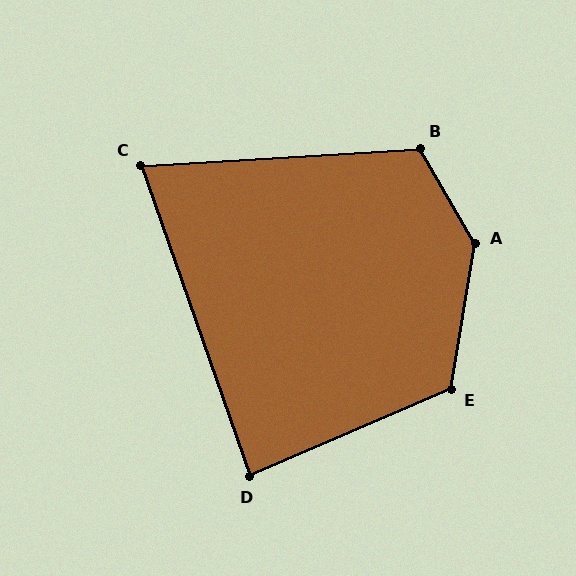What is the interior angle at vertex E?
Approximately 123 degrees (obtuse).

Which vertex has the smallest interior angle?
C, at approximately 74 degrees.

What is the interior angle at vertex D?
Approximately 86 degrees (approximately right).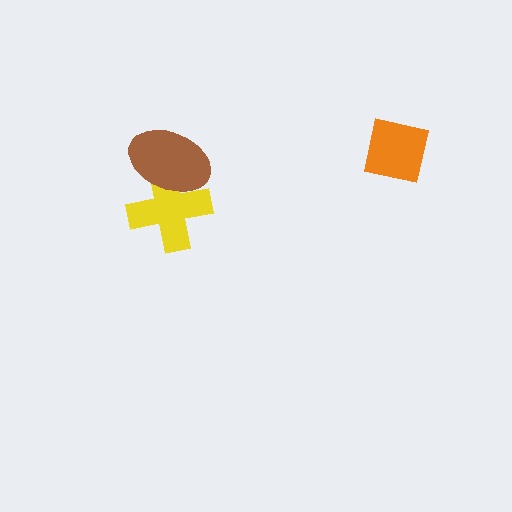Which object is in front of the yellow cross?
The brown ellipse is in front of the yellow cross.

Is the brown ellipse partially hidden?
No, no other shape covers it.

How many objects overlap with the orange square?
0 objects overlap with the orange square.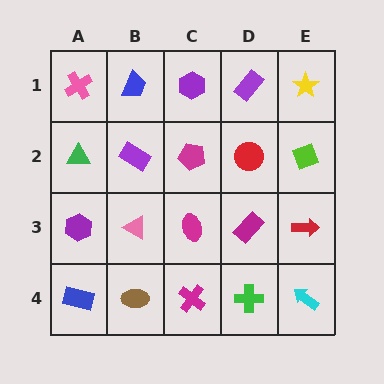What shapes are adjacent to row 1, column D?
A red circle (row 2, column D), a purple hexagon (row 1, column C), a yellow star (row 1, column E).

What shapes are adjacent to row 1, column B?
A purple rectangle (row 2, column B), a pink cross (row 1, column A), a purple hexagon (row 1, column C).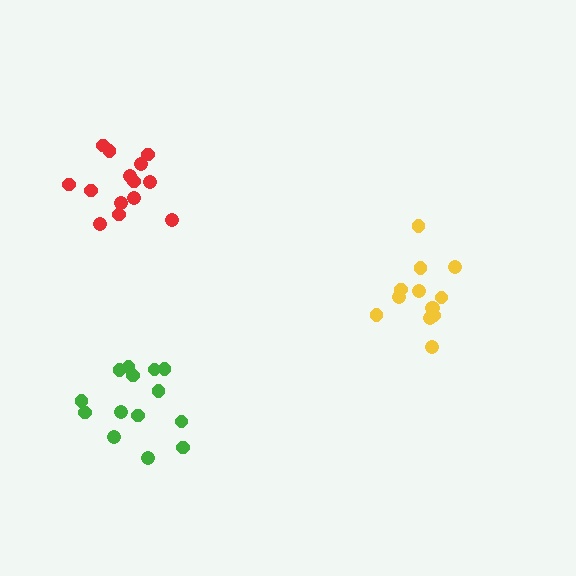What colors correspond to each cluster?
The clusters are colored: green, yellow, red.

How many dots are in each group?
Group 1: 14 dots, Group 2: 13 dots, Group 3: 14 dots (41 total).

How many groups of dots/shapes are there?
There are 3 groups.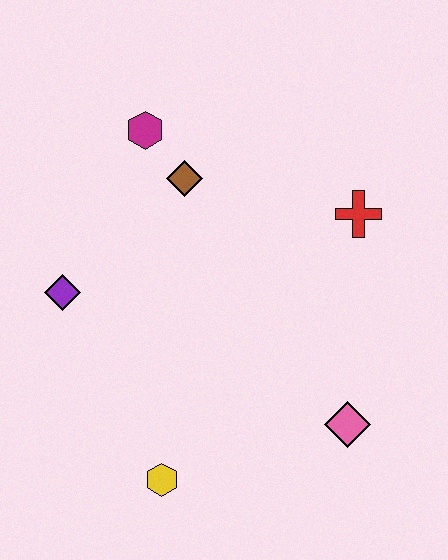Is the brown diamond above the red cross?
Yes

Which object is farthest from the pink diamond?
The magenta hexagon is farthest from the pink diamond.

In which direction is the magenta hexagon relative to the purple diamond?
The magenta hexagon is above the purple diamond.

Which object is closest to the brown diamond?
The magenta hexagon is closest to the brown diamond.